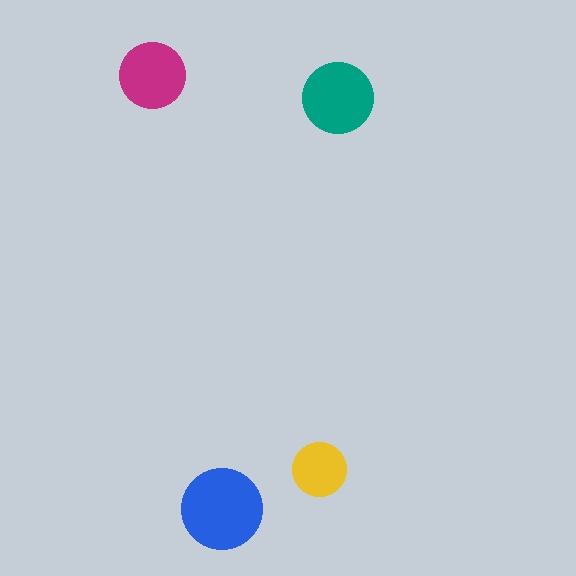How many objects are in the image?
There are 4 objects in the image.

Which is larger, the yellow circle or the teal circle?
The teal one.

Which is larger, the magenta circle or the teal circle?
The teal one.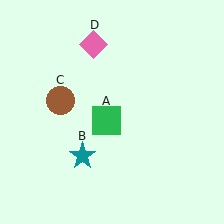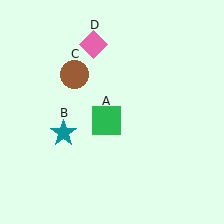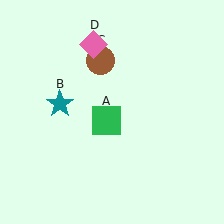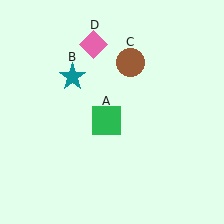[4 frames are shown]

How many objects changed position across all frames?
2 objects changed position: teal star (object B), brown circle (object C).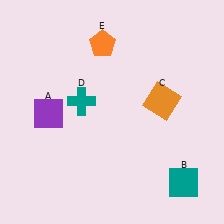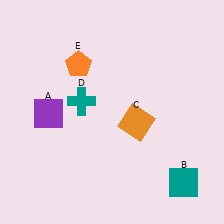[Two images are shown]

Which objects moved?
The objects that moved are: the orange square (C), the orange pentagon (E).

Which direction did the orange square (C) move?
The orange square (C) moved left.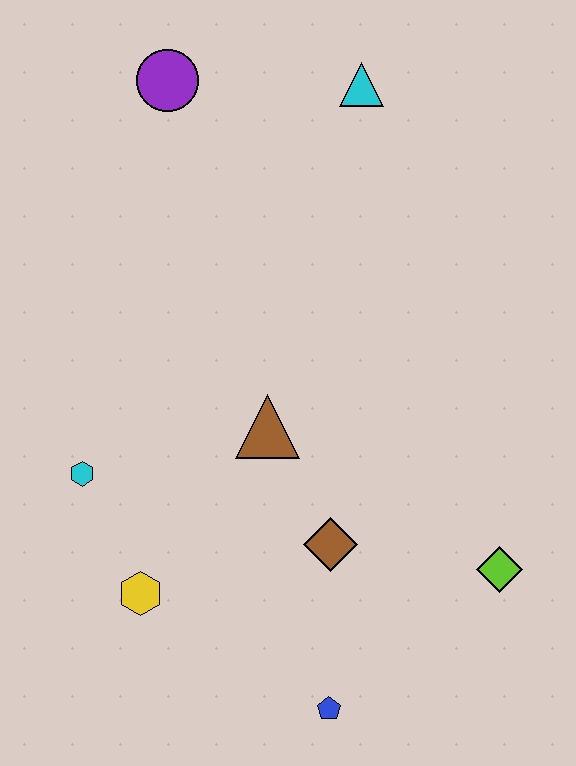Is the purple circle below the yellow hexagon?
No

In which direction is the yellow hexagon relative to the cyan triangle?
The yellow hexagon is below the cyan triangle.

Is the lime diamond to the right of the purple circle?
Yes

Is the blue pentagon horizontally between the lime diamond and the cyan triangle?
No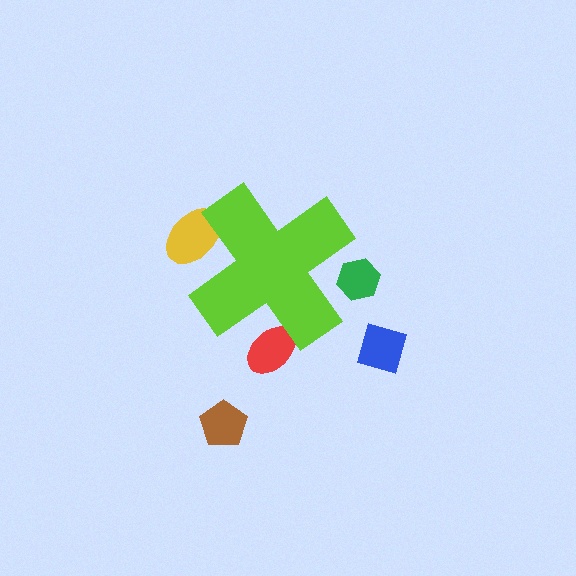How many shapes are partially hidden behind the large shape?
3 shapes are partially hidden.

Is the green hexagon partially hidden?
Yes, the green hexagon is partially hidden behind the lime cross.